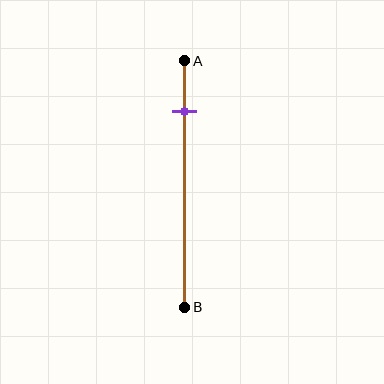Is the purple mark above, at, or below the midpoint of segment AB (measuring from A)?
The purple mark is above the midpoint of segment AB.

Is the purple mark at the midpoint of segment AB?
No, the mark is at about 20% from A, not at the 50% midpoint.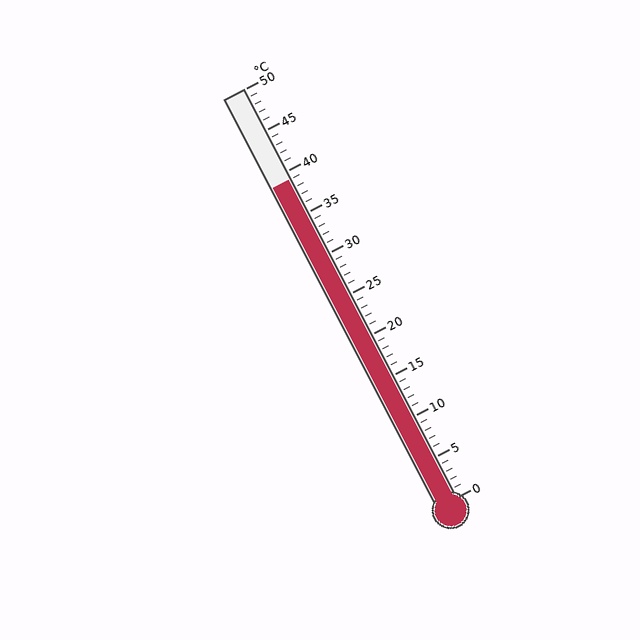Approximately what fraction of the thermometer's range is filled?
The thermometer is filled to approximately 80% of its range.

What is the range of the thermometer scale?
The thermometer scale ranges from 0°C to 50°C.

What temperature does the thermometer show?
The thermometer shows approximately 39°C.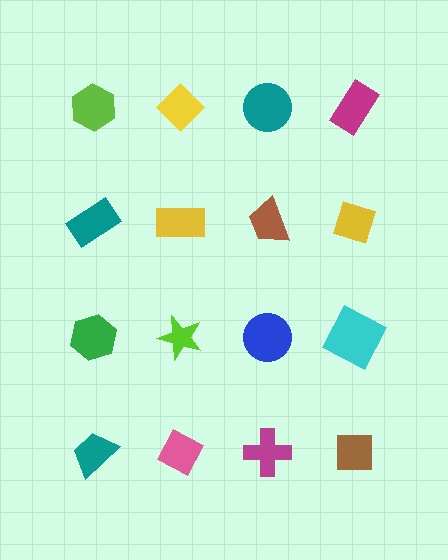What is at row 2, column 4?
A yellow diamond.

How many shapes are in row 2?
4 shapes.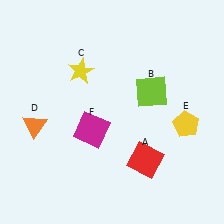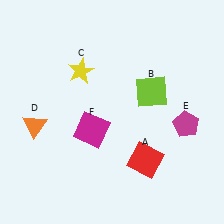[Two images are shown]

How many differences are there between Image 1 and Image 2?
There is 1 difference between the two images.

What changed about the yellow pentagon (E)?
In Image 1, E is yellow. In Image 2, it changed to magenta.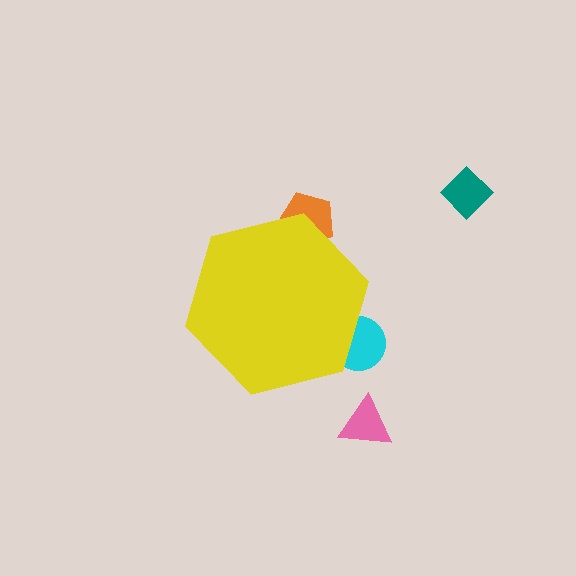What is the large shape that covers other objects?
A yellow hexagon.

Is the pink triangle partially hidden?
No, the pink triangle is fully visible.